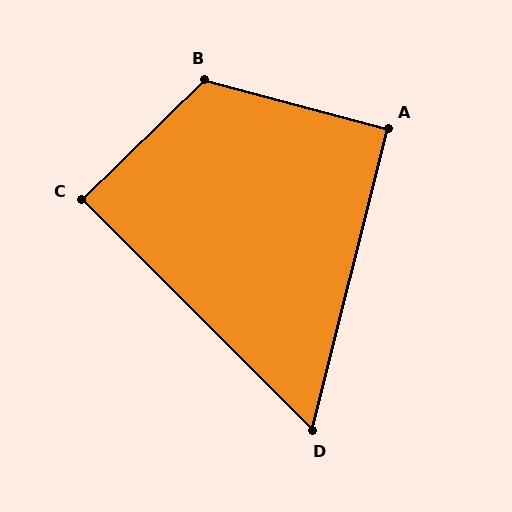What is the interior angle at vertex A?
Approximately 91 degrees (approximately right).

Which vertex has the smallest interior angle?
D, at approximately 59 degrees.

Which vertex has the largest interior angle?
B, at approximately 121 degrees.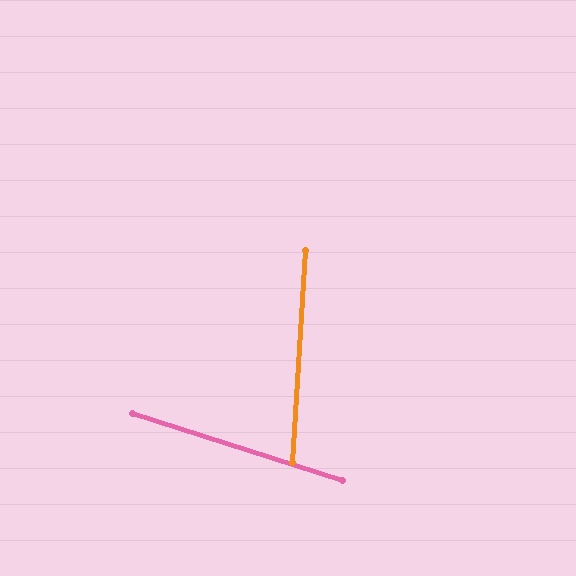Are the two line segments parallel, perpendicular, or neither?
Neither parallel nor perpendicular — they differ by about 76°.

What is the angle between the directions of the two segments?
Approximately 76 degrees.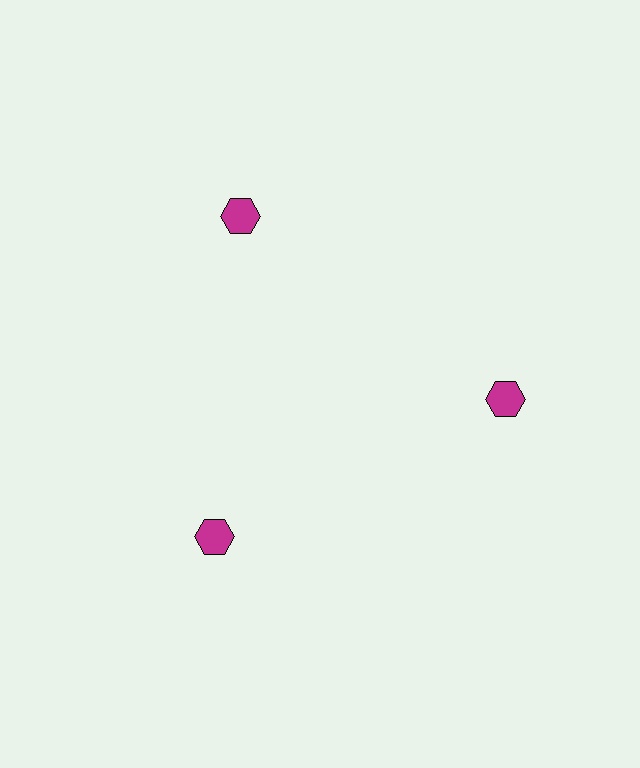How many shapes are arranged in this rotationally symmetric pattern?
There are 3 shapes, arranged in 3 groups of 1.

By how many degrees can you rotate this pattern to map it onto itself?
The pattern maps onto itself every 120 degrees of rotation.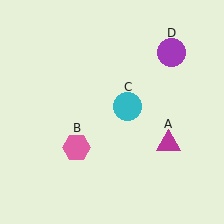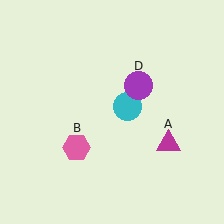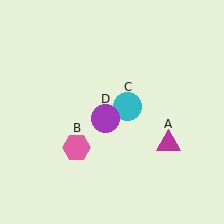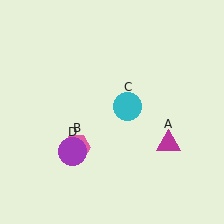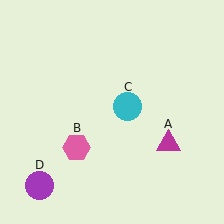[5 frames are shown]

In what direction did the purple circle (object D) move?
The purple circle (object D) moved down and to the left.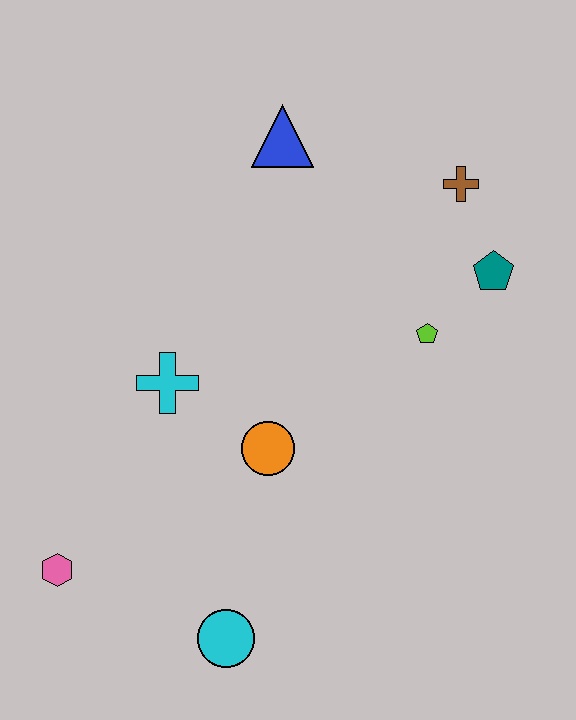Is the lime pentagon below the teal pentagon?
Yes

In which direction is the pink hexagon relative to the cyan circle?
The pink hexagon is to the left of the cyan circle.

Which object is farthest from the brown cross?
The pink hexagon is farthest from the brown cross.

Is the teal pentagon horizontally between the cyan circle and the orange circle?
No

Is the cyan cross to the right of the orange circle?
No